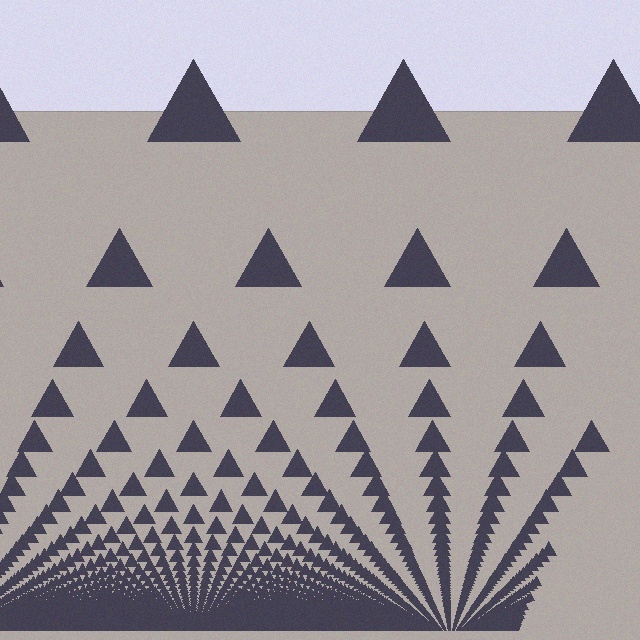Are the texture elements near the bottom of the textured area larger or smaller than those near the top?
Smaller. The gradient is inverted — elements near the bottom are smaller and denser.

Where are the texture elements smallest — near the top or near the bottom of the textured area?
Near the bottom.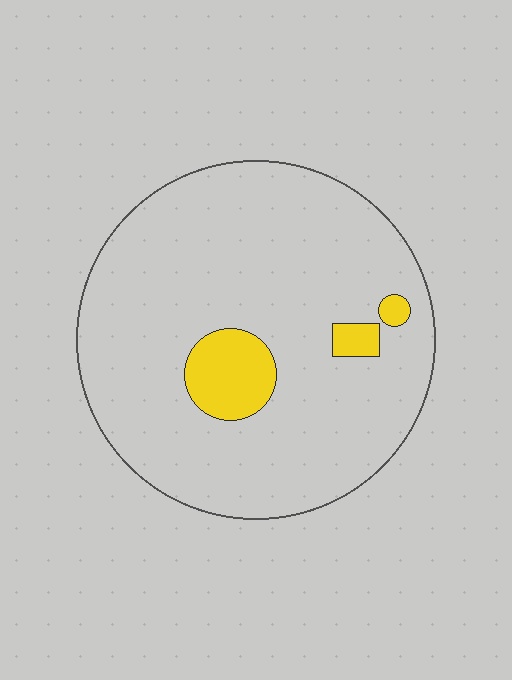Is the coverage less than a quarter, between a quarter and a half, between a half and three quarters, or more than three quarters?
Less than a quarter.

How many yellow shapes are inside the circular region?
3.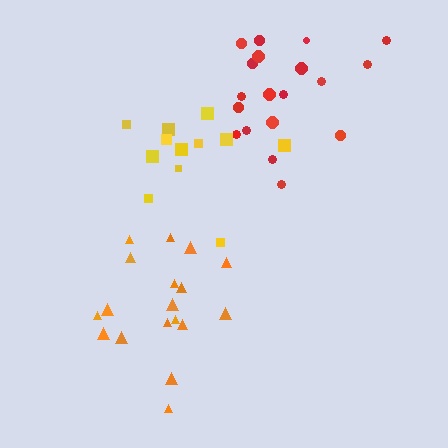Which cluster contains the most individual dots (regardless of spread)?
Red (19).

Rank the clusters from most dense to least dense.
yellow, orange, red.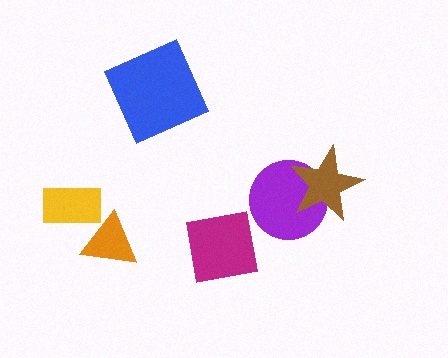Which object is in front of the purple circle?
The brown star is in front of the purple circle.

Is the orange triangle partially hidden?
No, no other shape covers it.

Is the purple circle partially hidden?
Yes, it is partially covered by another shape.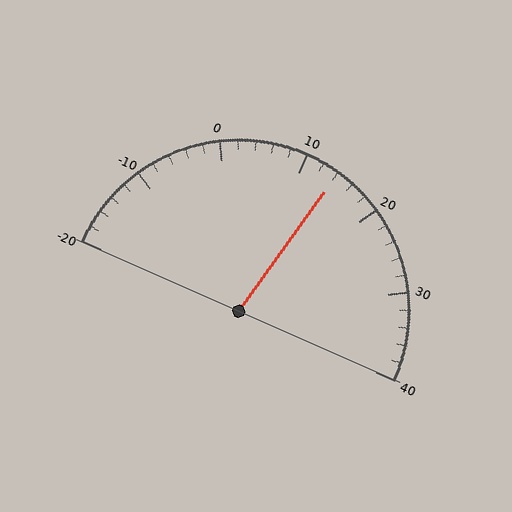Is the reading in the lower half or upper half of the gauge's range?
The reading is in the upper half of the range (-20 to 40).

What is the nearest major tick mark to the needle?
The nearest major tick mark is 10.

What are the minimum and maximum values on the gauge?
The gauge ranges from -20 to 40.